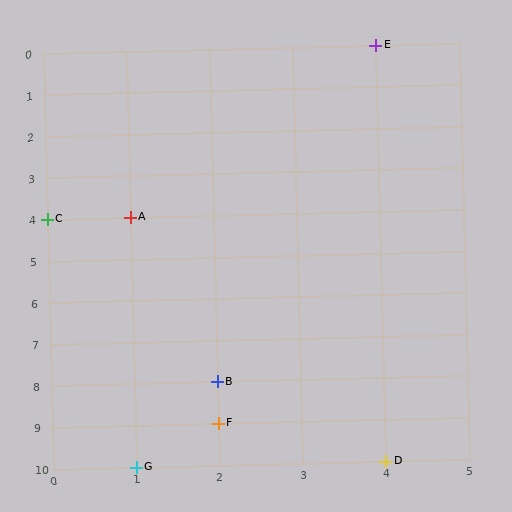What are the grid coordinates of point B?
Point B is at grid coordinates (2, 8).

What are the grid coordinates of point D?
Point D is at grid coordinates (4, 10).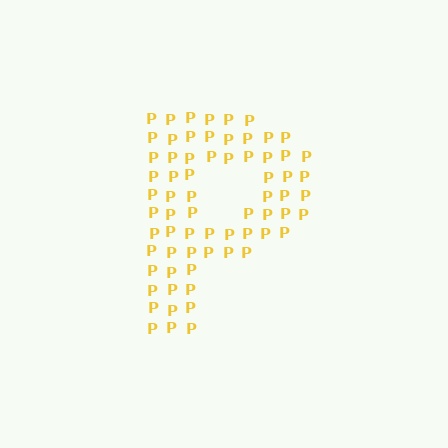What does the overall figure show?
The overall figure shows the letter P.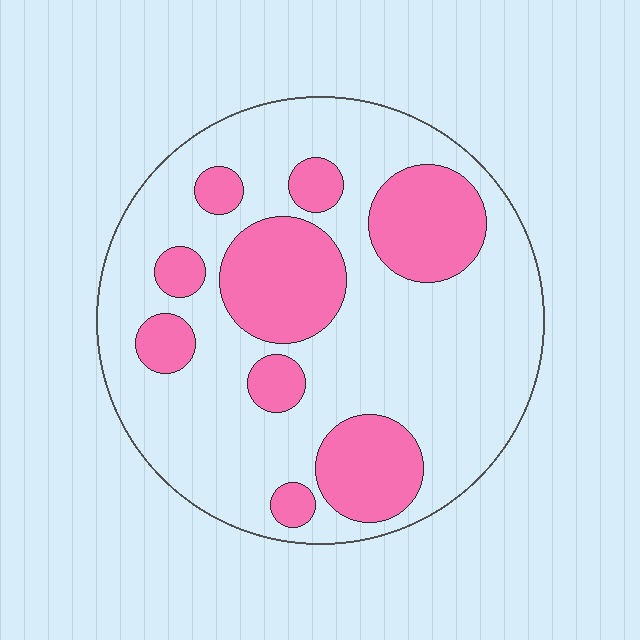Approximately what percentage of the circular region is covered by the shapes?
Approximately 30%.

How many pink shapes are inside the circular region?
9.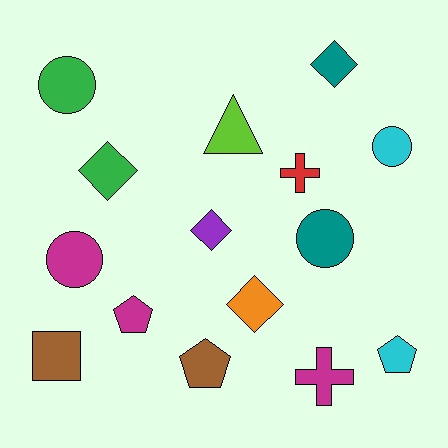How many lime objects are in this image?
There is 1 lime object.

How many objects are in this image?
There are 15 objects.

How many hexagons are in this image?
There are no hexagons.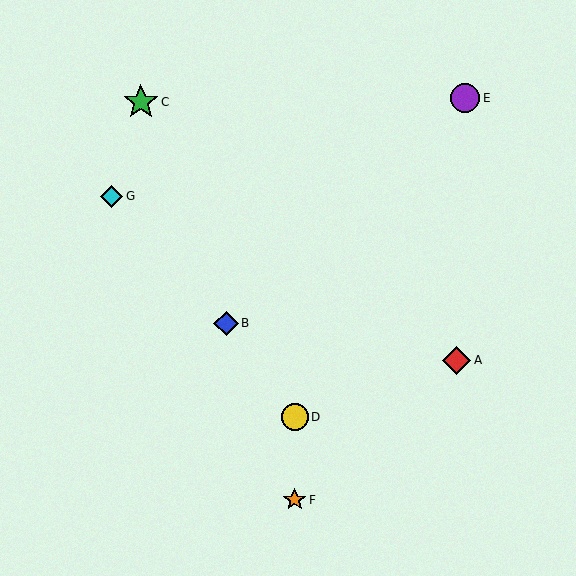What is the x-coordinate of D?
Object D is at x≈295.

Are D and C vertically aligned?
No, D is at x≈295 and C is at x≈141.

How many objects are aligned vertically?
2 objects (D, F) are aligned vertically.